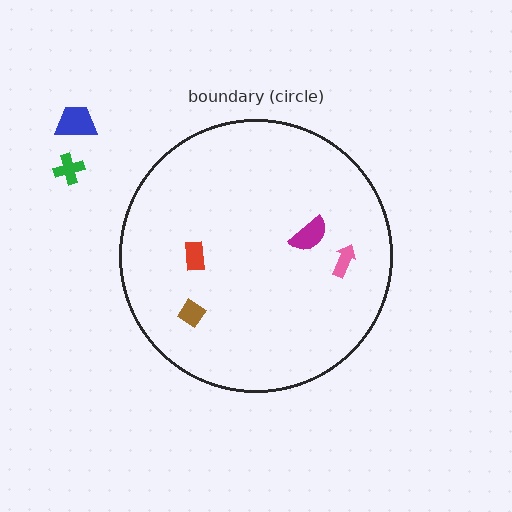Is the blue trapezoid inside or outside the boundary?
Outside.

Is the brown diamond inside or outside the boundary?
Inside.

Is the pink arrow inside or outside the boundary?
Inside.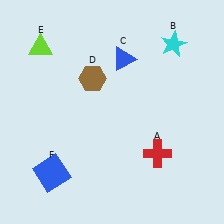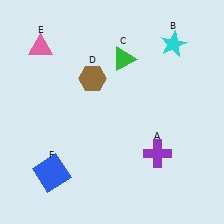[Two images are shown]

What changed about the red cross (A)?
In Image 1, A is red. In Image 2, it changed to purple.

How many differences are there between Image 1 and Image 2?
There are 3 differences between the two images.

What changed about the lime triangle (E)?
In Image 1, E is lime. In Image 2, it changed to pink.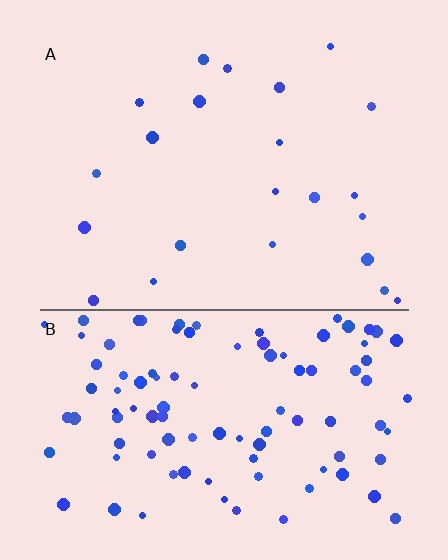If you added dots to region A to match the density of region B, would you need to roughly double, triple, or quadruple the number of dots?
Approximately quadruple.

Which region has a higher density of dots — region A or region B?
B (the bottom).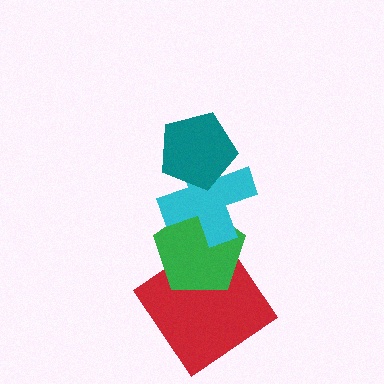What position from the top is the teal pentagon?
The teal pentagon is 1st from the top.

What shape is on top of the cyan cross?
The teal pentagon is on top of the cyan cross.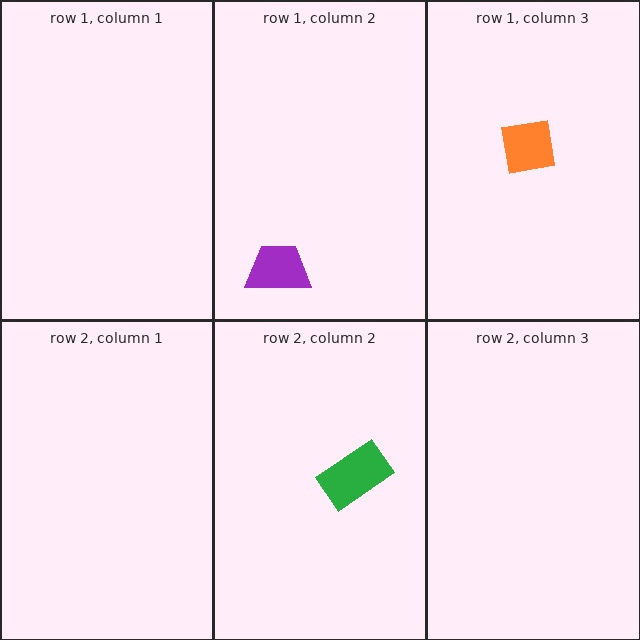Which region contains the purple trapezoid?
The row 1, column 2 region.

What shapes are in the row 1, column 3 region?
The orange square.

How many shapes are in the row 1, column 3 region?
1.